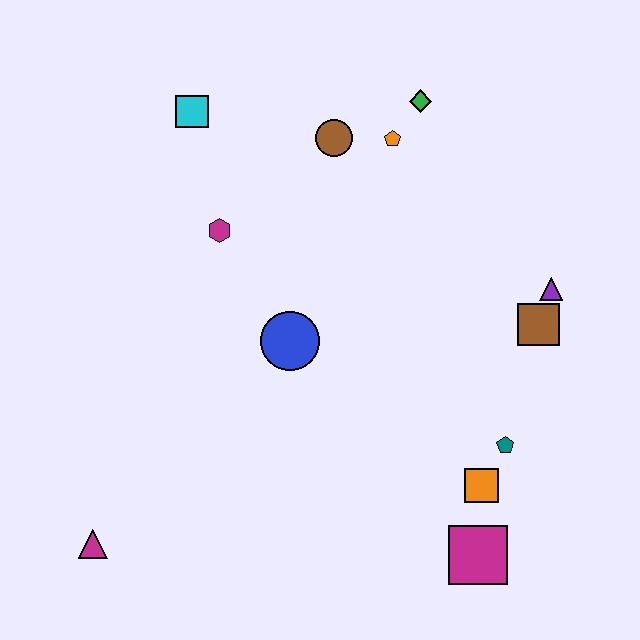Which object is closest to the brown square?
The purple triangle is closest to the brown square.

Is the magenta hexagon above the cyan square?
No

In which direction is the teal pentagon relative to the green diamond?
The teal pentagon is below the green diamond.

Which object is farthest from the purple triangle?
The magenta triangle is farthest from the purple triangle.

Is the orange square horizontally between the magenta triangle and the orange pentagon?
No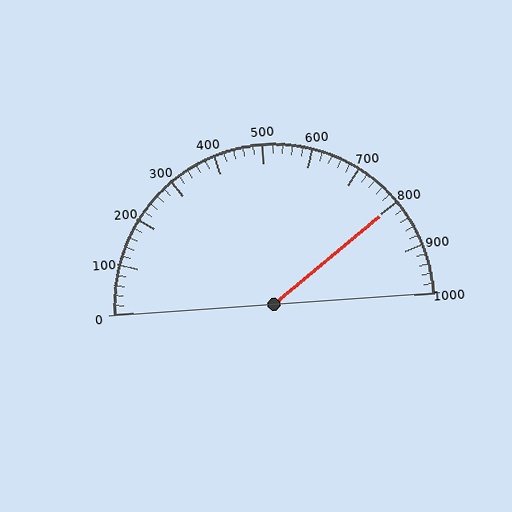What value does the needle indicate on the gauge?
The needle indicates approximately 800.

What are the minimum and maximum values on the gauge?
The gauge ranges from 0 to 1000.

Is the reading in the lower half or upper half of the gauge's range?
The reading is in the upper half of the range (0 to 1000).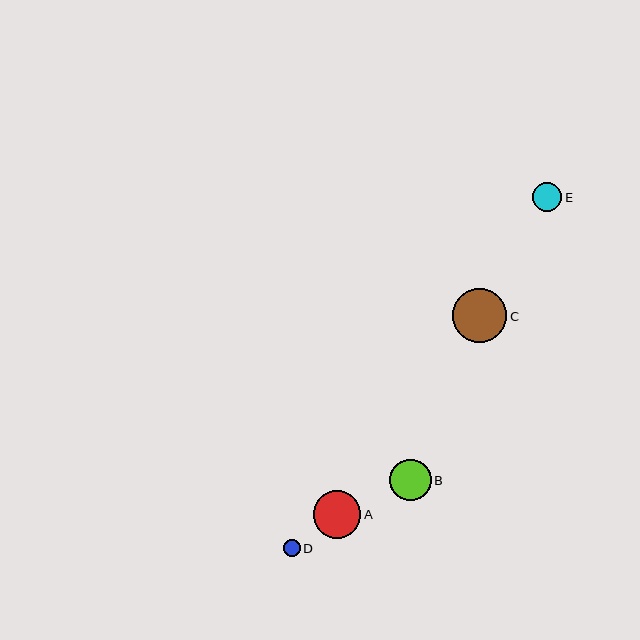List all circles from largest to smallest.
From largest to smallest: C, A, B, E, D.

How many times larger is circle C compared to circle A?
Circle C is approximately 1.1 times the size of circle A.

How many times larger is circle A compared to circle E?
Circle A is approximately 1.6 times the size of circle E.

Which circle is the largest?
Circle C is the largest with a size of approximately 54 pixels.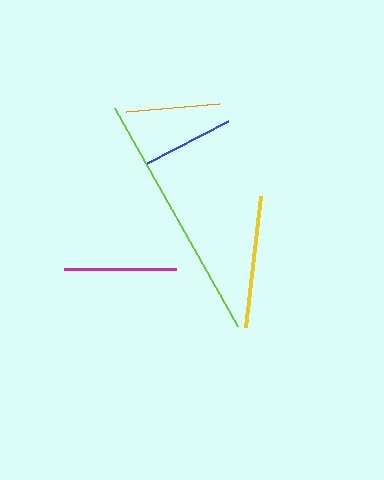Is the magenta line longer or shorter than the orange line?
The magenta line is longer than the orange line.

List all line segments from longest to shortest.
From longest to shortest: lime, yellow, magenta, orange, blue.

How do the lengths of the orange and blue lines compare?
The orange and blue lines are approximately the same length.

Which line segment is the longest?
The lime line is the longest at approximately 250 pixels.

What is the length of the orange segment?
The orange segment is approximately 93 pixels long.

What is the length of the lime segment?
The lime segment is approximately 250 pixels long.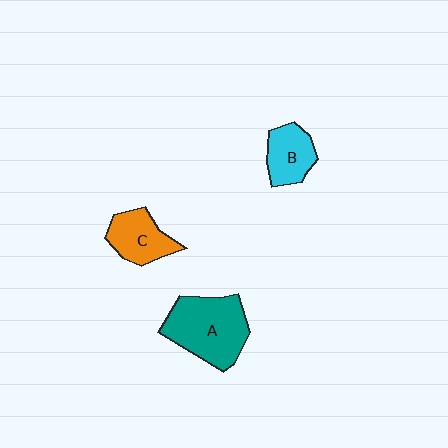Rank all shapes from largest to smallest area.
From largest to smallest: A (teal), C (orange), B (cyan).